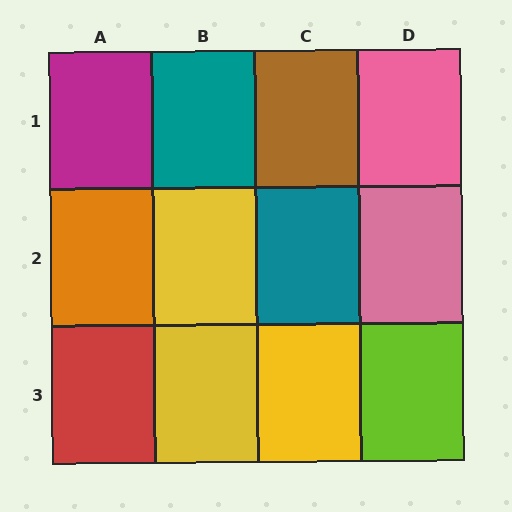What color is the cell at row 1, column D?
Pink.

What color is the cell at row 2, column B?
Yellow.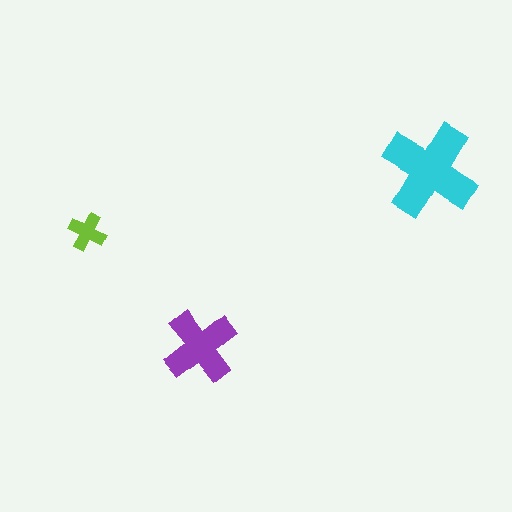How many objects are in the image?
There are 3 objects in the image.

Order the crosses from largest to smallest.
the cyan one, the purple one, the lime one.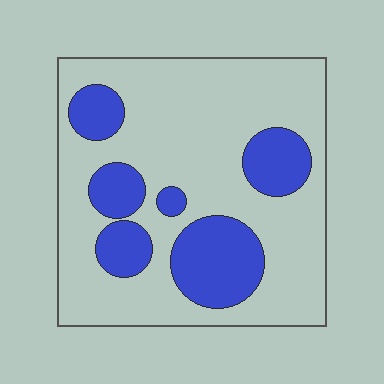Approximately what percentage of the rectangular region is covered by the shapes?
Approximately 25%.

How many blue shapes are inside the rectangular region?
6.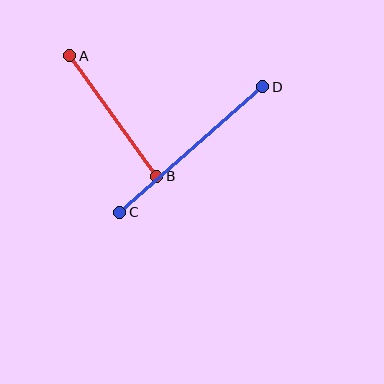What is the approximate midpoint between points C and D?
The midpoint is at approximately (191, 149) pixels.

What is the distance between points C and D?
The distance is approximately 190 pixels.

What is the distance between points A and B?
The distance is approximately 149 pixels.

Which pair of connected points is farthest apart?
Points C and D are farthest apart.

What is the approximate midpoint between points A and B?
The midpoint is at approximately (113, 116) pixels.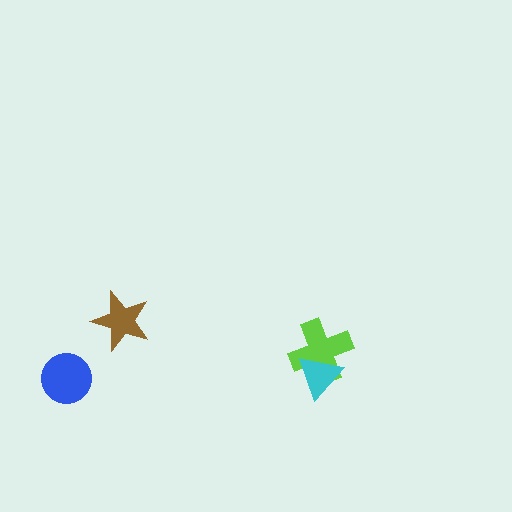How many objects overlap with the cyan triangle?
1 object overlaps with the cyan triangle.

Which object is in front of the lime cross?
The cyan triangle is in front of the lime cross.